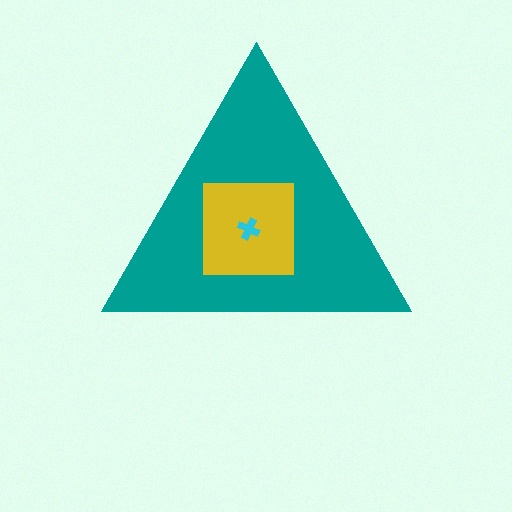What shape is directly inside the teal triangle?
The yellow square.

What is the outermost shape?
The teal triangle.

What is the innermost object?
The cyan cross.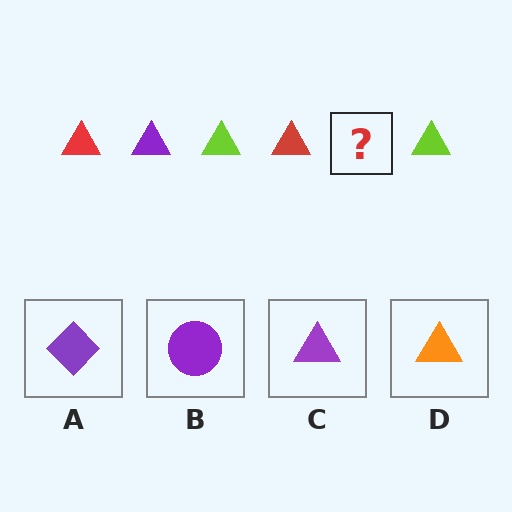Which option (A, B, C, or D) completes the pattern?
C.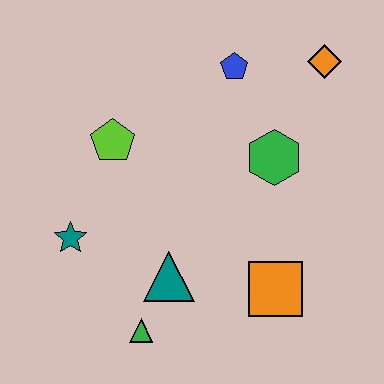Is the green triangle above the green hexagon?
No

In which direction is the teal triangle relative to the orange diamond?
The teal triangle is below the orange diamond.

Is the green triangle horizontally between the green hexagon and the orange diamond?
No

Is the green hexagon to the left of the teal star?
No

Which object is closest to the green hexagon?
The blue pentagon is closest to the green hexagon.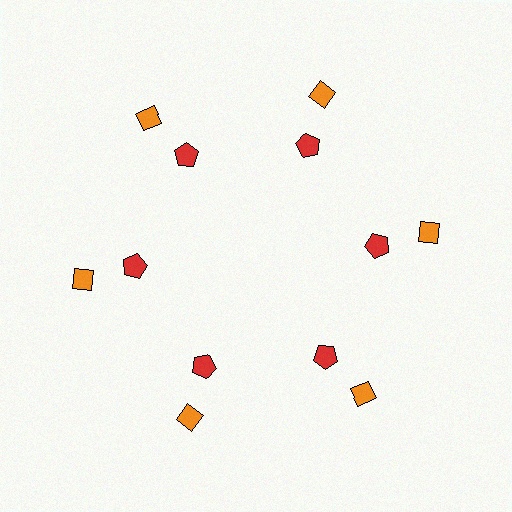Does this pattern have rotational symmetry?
Yes, this pattern has 6-fold rotational symmetry. It looks the same after rotating 60 degrees around the center.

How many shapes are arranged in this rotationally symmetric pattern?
There are 12 shapes, arranged in 6 groups of 2.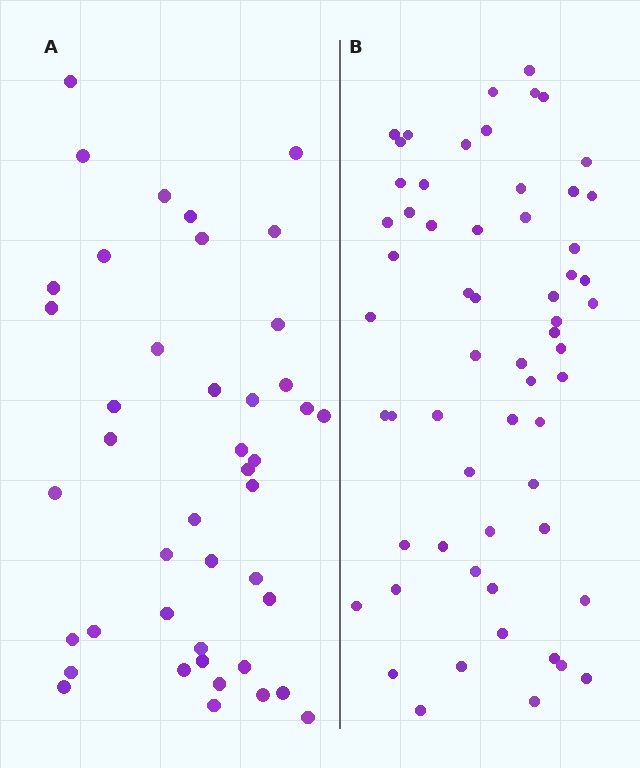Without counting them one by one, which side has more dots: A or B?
Region B (the right region) has more dots.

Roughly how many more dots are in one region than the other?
Region B has approximately 15 more dots than region A.